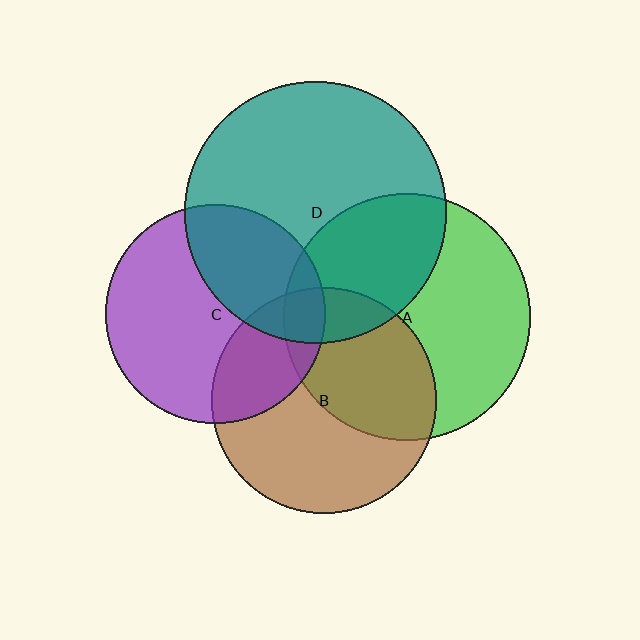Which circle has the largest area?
Circle D (teal).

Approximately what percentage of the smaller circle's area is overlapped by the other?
Approximately 35%.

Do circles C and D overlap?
Yes.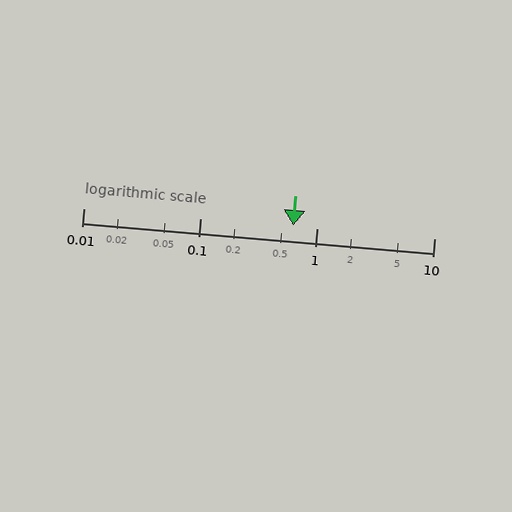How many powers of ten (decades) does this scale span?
The scale spans 3 decades, from 0.01 to 10.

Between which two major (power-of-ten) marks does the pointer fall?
The pointer is between 0.1 and 1.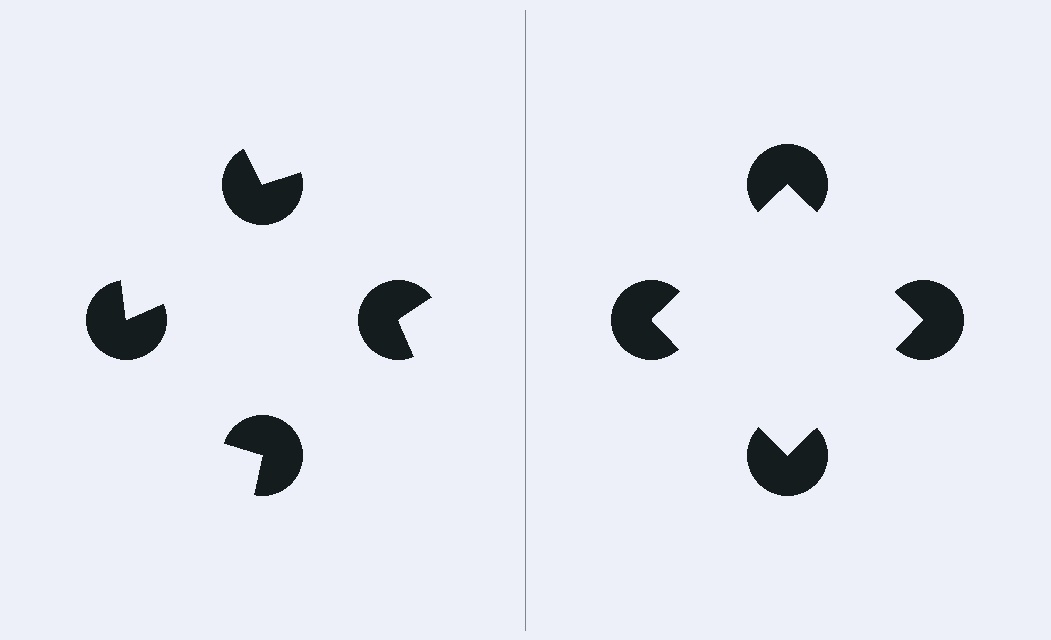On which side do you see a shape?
An illusory square appears on the right side. On the left side the wedge cuts are rotated, so no coherent shape forms.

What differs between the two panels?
The pac-man discs are positioned identically on both sides; only the wedge orientations differ. On the right they align to a square; on the left they are misaligned.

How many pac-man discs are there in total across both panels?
8 — 4 on each side.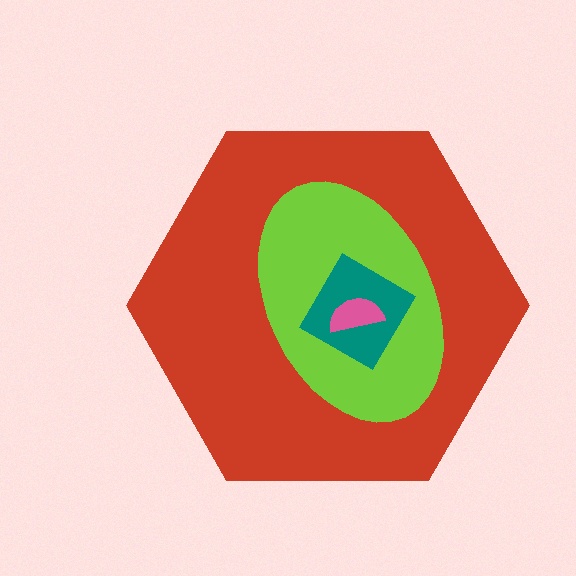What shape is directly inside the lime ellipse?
The teal diamond.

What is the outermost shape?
The red hexagon.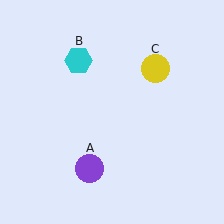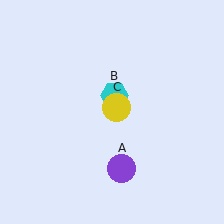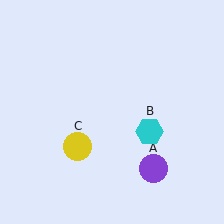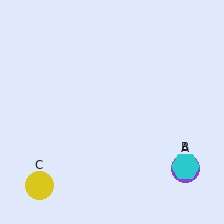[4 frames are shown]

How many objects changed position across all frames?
3 objects changed position: purple circle (object A), cyan hexagon (object B), yellow circle (object C).